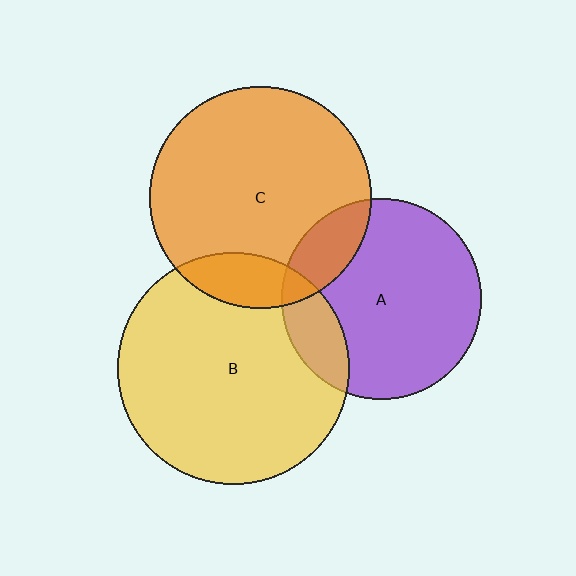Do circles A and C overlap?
Yes.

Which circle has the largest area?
Circle B (yellow).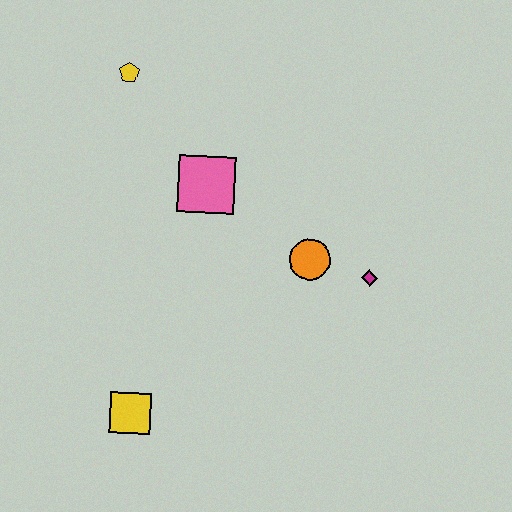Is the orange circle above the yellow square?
Yes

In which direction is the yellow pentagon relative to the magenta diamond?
The yellow pentagon is to the left of the magenta diamond.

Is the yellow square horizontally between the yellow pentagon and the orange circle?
Yes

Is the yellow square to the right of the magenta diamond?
No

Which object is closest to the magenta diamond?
The orange circle is closest to the magenta diamond.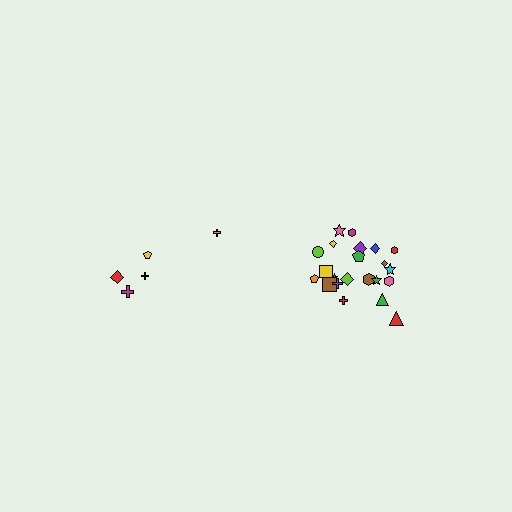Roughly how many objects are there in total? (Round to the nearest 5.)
Roughly 25 objects in total.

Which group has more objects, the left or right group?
The right group.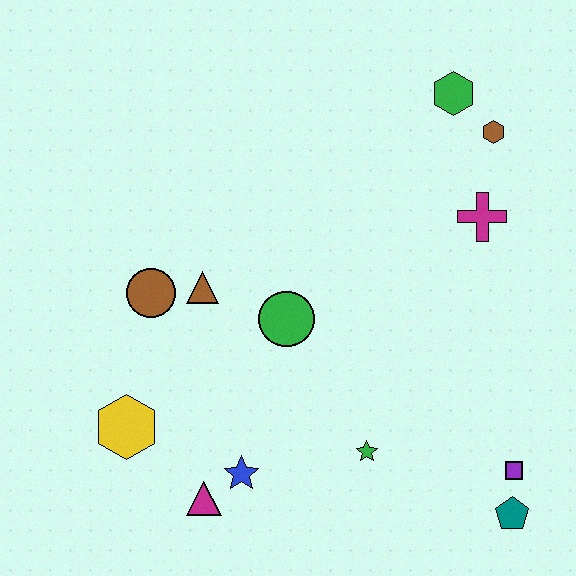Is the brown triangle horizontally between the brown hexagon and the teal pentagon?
No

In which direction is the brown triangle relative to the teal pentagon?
The brown triangle is to the left of the teal pentagon.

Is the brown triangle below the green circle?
No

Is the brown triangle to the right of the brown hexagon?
No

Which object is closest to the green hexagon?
The brown hexagon is closest to the green hexagon.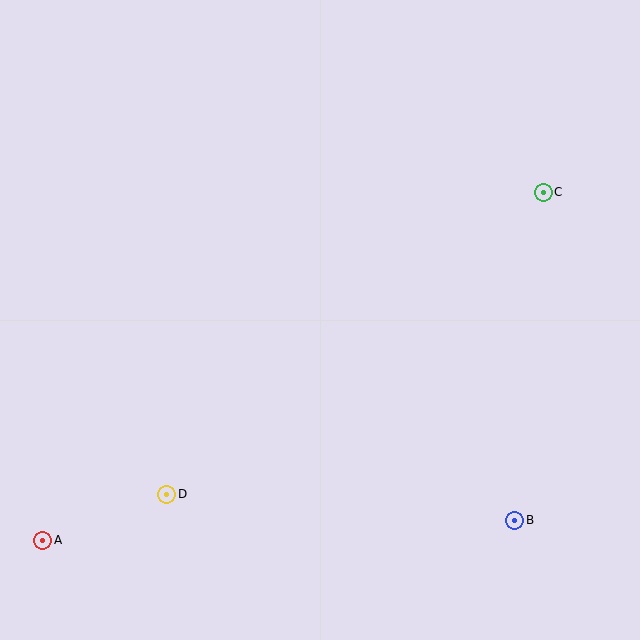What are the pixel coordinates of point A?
Point A is at (43, 540).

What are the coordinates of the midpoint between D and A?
The midpoint between D and A is at (105, 517).